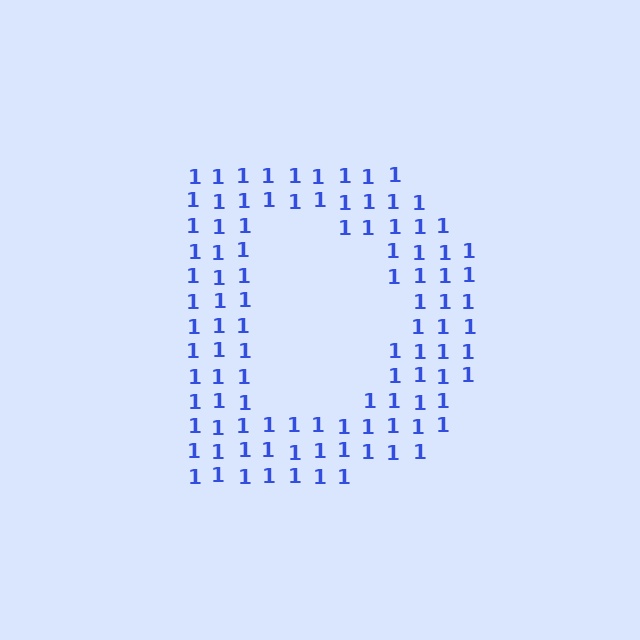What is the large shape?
The large shape is the letter D.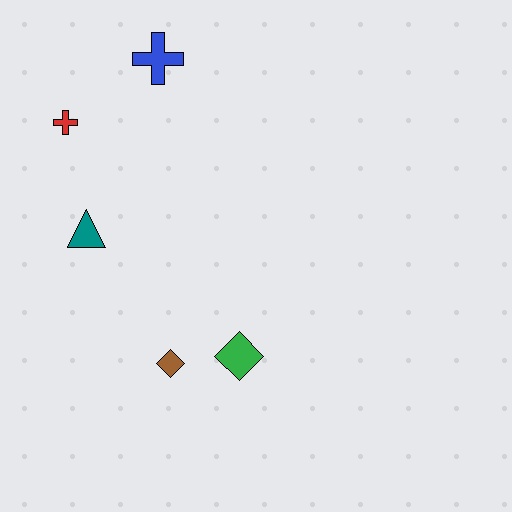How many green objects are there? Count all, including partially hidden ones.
There is 1 green object.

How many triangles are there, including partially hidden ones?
There is 1 triangle.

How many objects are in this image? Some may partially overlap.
There are 5 objects.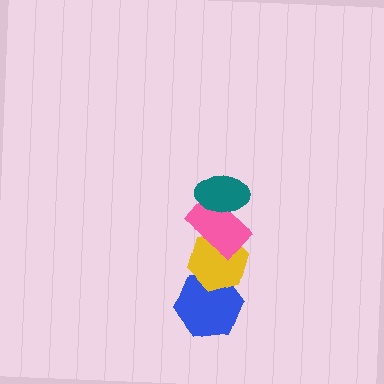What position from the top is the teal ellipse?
The teal ellipse is 1st from the top.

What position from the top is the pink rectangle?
The pink rectangle is 2nd from the top.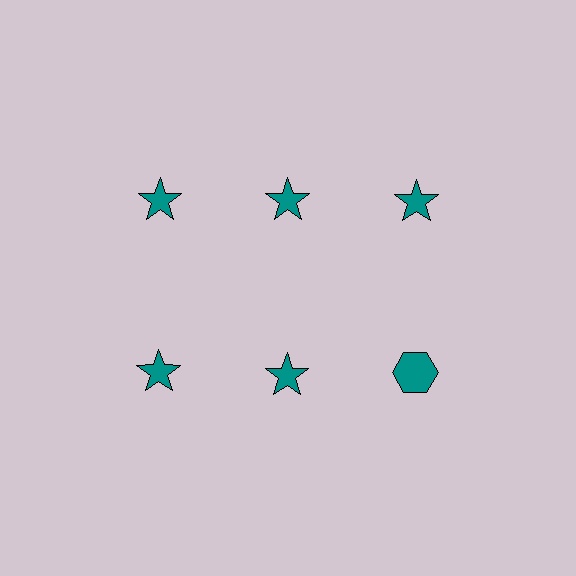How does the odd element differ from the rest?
It has a different shape: hexagon instead of star.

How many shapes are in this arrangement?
There are 6 shapes arranged in a grid pattern.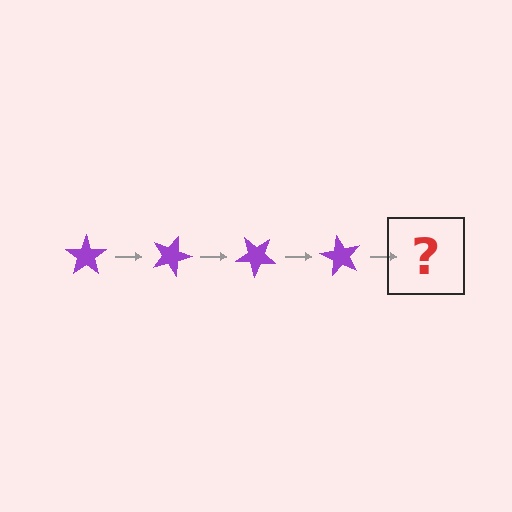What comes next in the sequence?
The next element should be a purple star rotated 80 degrees.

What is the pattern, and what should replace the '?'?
The pattern is that the star rotates 20 degrees each step. The '?' should be a purple star rotated 80 degrees.